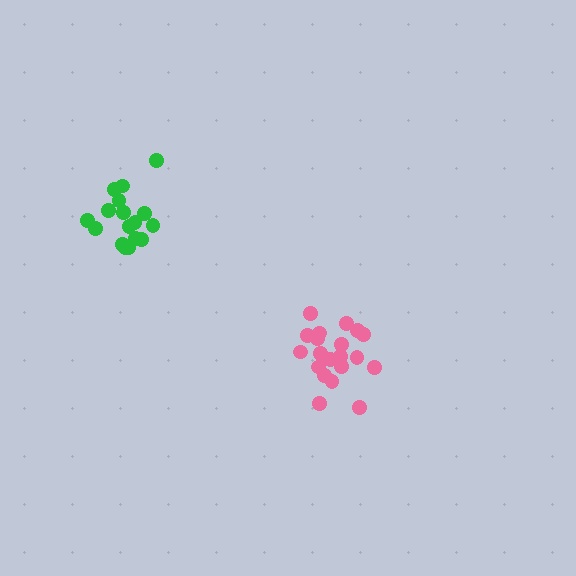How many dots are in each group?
Group 1: 20 dots, Group 2: 17 dots (37 total).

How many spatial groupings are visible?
There are 2 spatial groupings.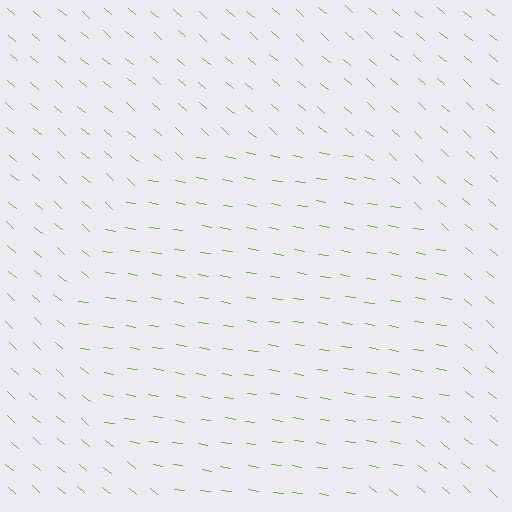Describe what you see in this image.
The image is filled with small lime line segments. A circle region in the image has lines oriented differently from the surrounding lines, creating a visible texture boundary.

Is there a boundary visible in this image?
Yes, there is a texture boundary formed by a change in line orientation.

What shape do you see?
I see a circle.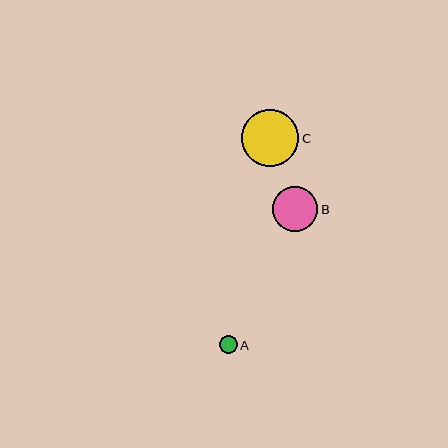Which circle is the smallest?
Circle A is the smallest with a size of approximately 18 pixels.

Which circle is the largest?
Circle C is the largest with a size of approximately 57 pixels.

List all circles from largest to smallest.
From largest to smallest: C, B, A.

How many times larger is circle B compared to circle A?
Circle B is approximately 2.6 times the size of circle A.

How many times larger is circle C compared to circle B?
Circle C is approximately 1.3 times the size of circle B.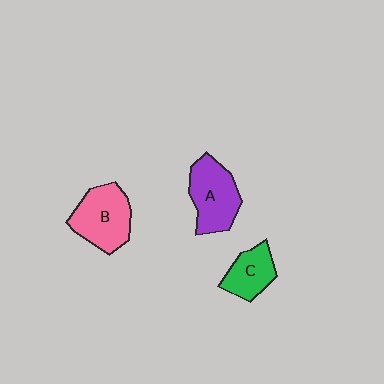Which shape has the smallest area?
Shape C (green).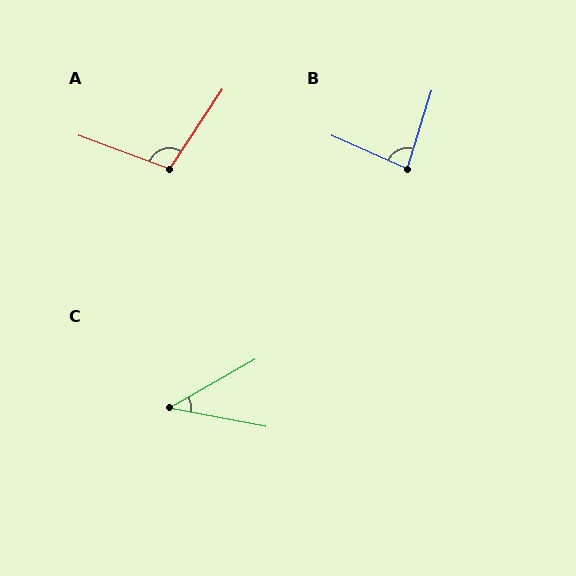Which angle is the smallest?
C, at approximately 40 degrees.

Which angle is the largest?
A, at approximately 104 degrees.